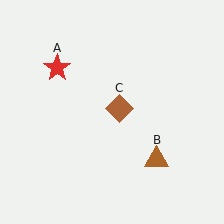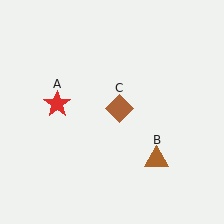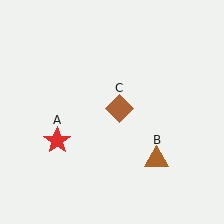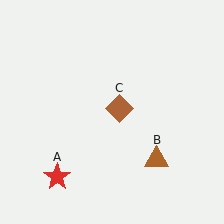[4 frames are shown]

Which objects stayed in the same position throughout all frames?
Brown triangle (object B) and brown diamond (object C) remained stationary.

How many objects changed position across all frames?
1 object changed position: red star (object A).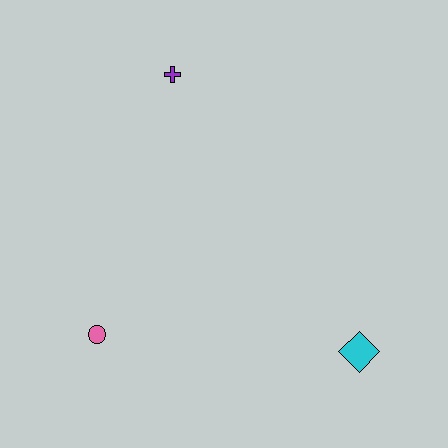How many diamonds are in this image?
There is 1 diamond.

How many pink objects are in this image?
There is 1 pink object.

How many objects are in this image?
There are 3 objects.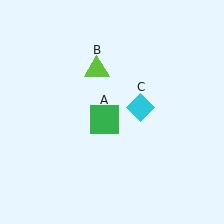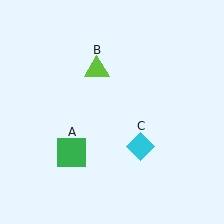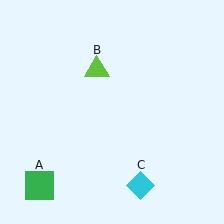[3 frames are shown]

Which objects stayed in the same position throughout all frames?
Lime triangle (object B) remained stationary.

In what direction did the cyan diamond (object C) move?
The cyan diamond (object C) moved down.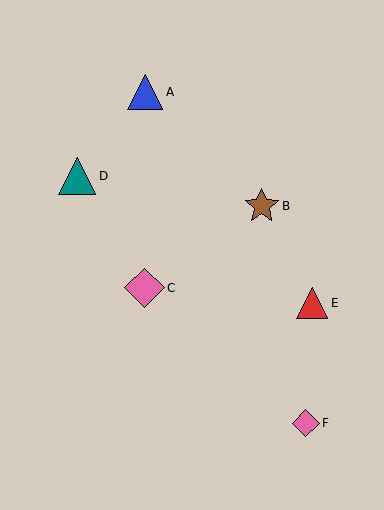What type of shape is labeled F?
Shape F is a pink diamond.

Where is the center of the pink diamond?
The center of the pink diamond is at (145, 288).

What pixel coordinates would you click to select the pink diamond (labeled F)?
Click at (306, 423) to select the pink diamond F.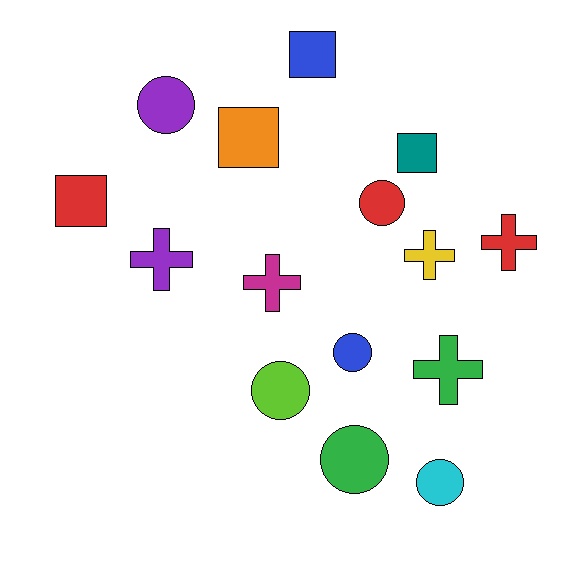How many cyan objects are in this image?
There is 1 cyan object.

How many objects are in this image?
There are 15 objects.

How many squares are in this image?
There are 4 squares.